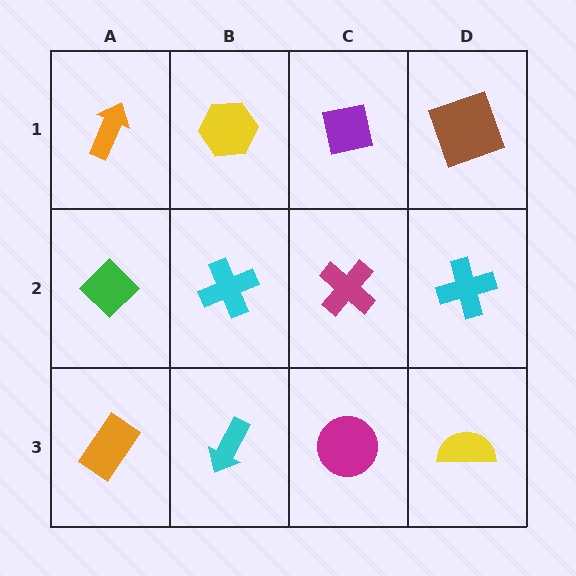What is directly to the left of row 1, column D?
A purple square.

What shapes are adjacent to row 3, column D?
A cyan cross (row 2, column D), a magenta circle (row 3, column C).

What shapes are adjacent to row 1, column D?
A cyan cross (row 2, column D), a purple square (row 1, column C).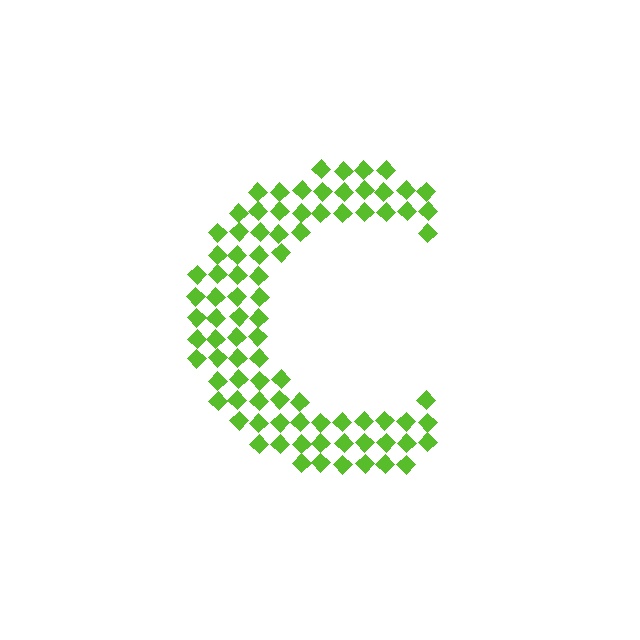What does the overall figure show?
The overall figure shows the letter C.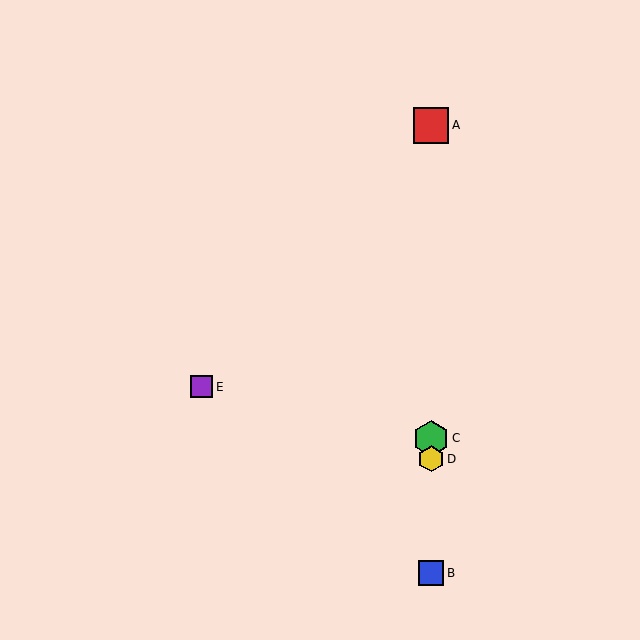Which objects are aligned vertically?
Objects A, B, C, D are aligned vertically.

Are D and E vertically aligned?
No, D is at x≈431 and E is at x≈202.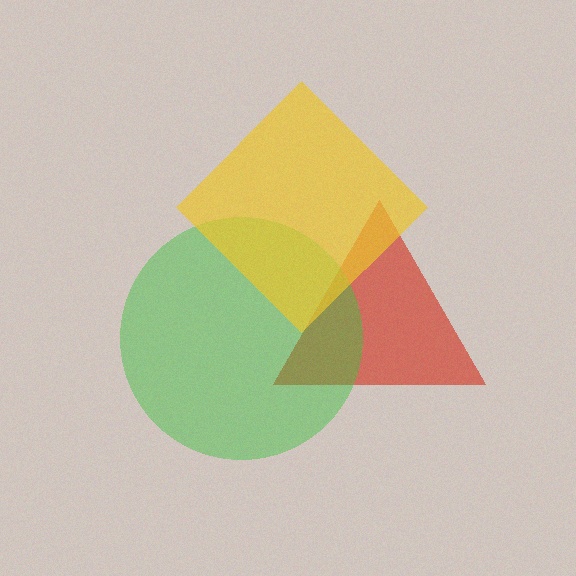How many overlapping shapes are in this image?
There are 3 overlapping shapes in the image.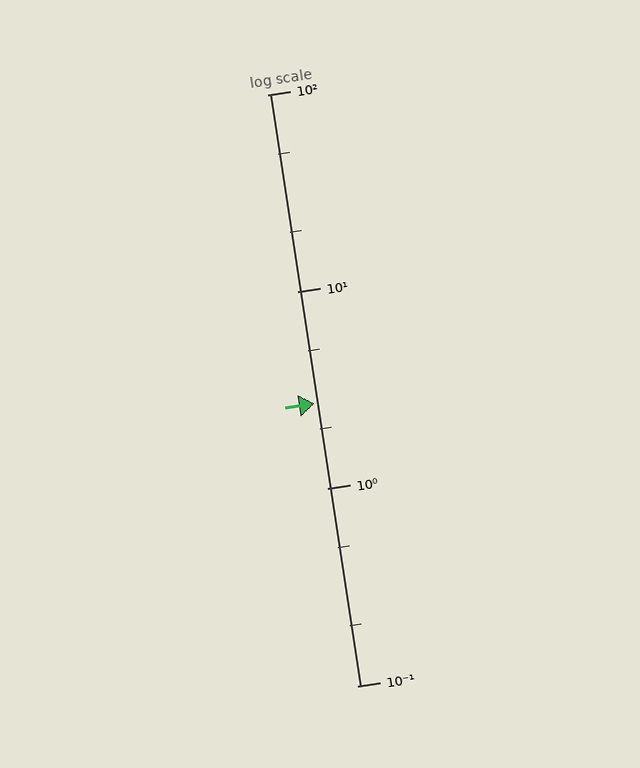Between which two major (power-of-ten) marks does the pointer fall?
The pointer is between 1 and 10.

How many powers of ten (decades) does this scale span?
The scale spans 3 decades, from 0.1 to 100.